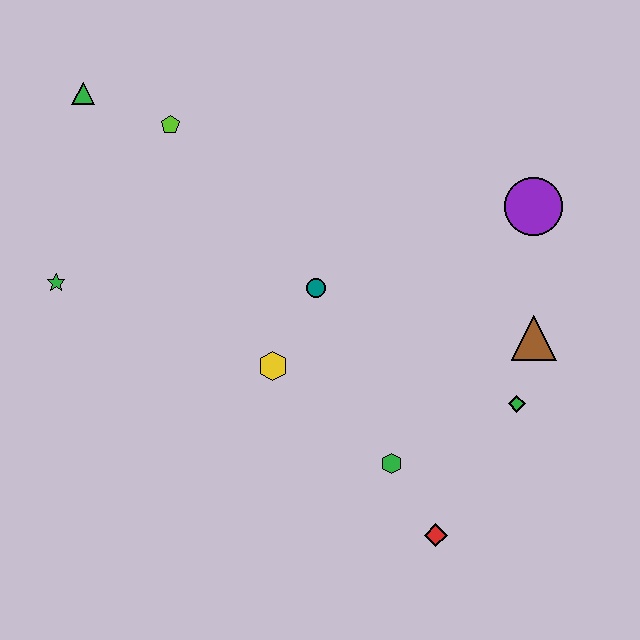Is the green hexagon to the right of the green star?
Yes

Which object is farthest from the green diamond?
The green triangle is farthest from the green diamond.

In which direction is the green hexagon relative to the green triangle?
The green hexagon is below the green triangle.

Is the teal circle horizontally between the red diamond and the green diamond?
No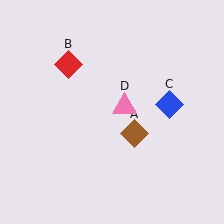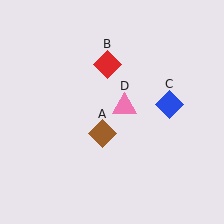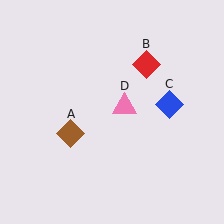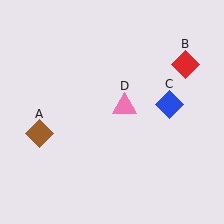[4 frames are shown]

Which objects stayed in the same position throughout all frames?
Blue diamond (object C) and pink triangle (object D) remained stationary.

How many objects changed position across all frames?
2 objects changed position: brown diamond (object A), red diamond (object B).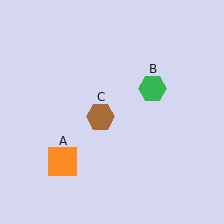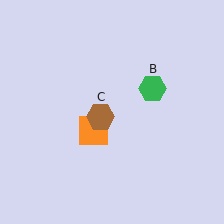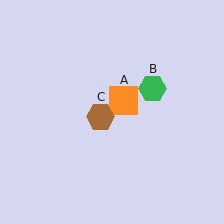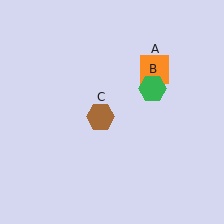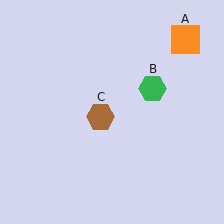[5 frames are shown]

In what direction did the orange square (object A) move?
The orange square (object A) moved up and to the right.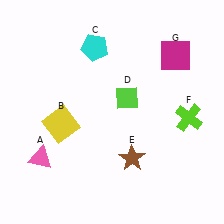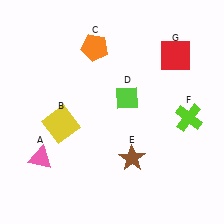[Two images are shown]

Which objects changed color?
C changed from cyan to orange. G changed from magenta to red.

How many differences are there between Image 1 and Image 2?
There are 2 differences between the two images.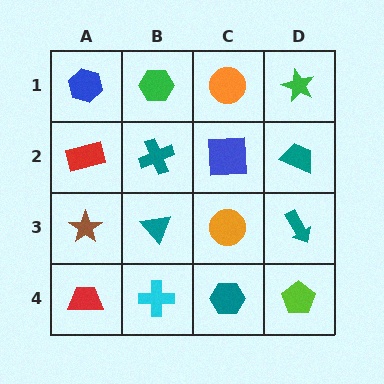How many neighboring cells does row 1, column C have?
3.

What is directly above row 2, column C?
An orange circle.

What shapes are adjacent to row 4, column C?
An orange circle (row 3, column C), a cyan cross (row 4, column B), a lime pentagon (row 4, column D).